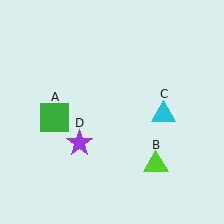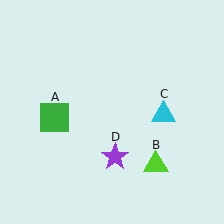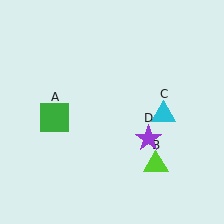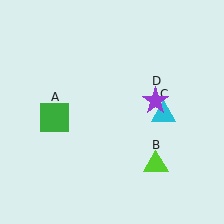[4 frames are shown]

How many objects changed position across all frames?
1 object changed position: purple star (object D).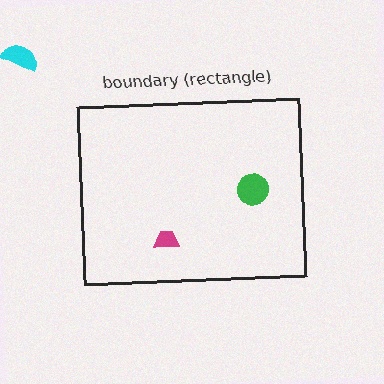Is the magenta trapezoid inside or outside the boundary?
Inside.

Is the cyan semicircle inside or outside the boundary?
Outside.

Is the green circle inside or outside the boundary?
Inside.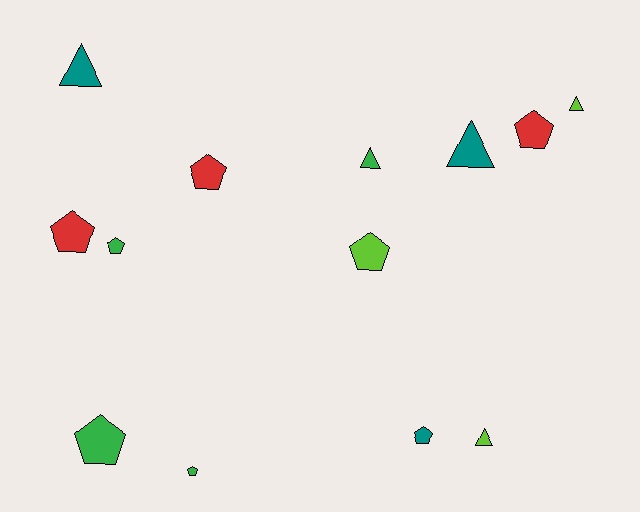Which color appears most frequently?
Green, with 4 objects.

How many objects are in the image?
There are 13 objects.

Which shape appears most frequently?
Pentagon, with 8 objects.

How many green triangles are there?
There is 1 green triangle.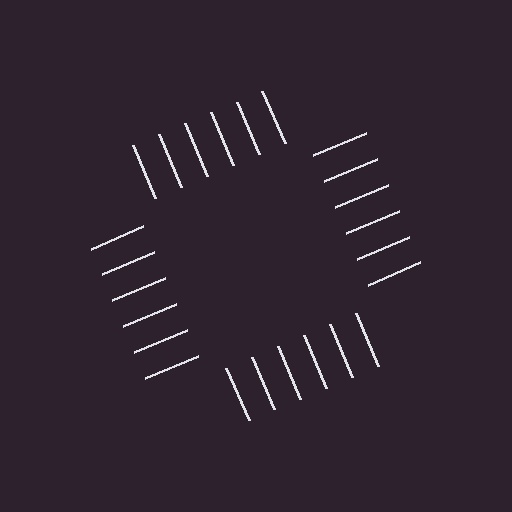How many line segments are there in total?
24 — 6 along each of the 4 edges.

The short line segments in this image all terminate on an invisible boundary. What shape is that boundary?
An illusory square — the line segments terminate on its edges but no continuous stroke is drawn.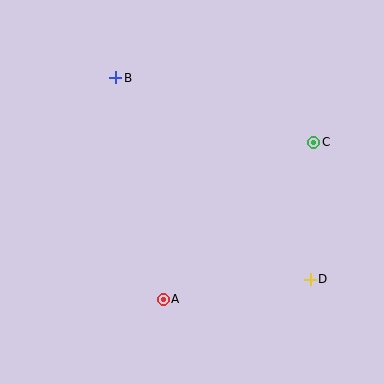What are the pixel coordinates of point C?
Point C is at (314, 142).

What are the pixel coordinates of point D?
Point D is at (310, 279).